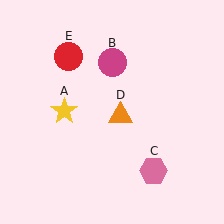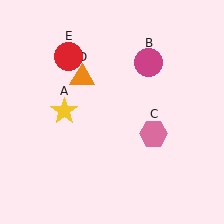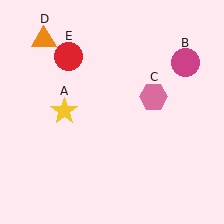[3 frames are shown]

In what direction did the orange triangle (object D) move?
The orange triangle (object D) moved up and to the left.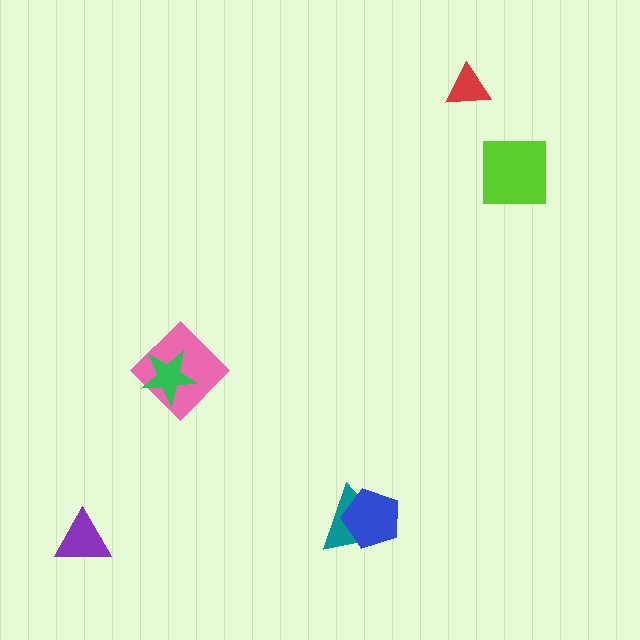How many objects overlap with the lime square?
0 objects overlap with the lime square.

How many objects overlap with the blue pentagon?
1 object overlaps with the blue pentagon.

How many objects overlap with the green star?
1 object overlaps with the green star.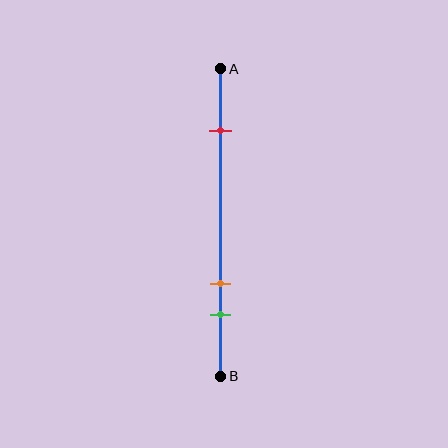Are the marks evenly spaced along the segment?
No, the marks are not evenly spaced.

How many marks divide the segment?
There are 3 marks dividing the segment.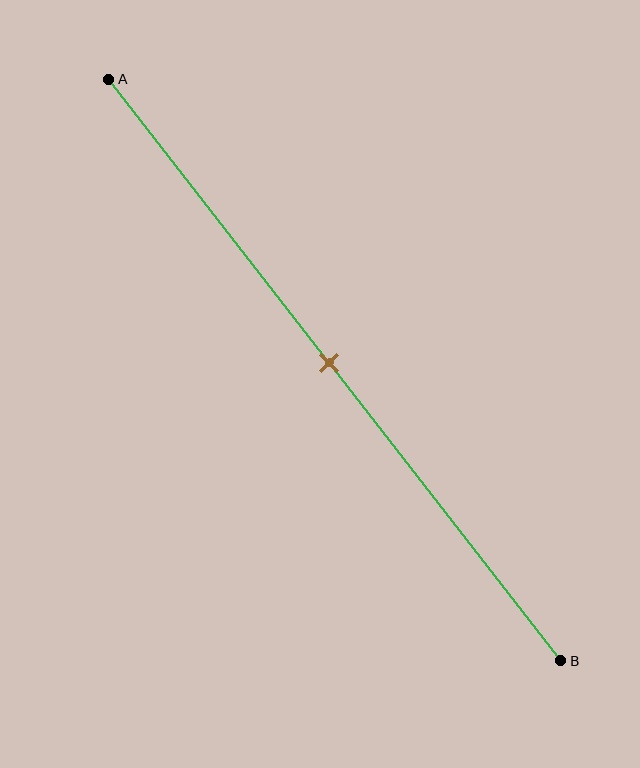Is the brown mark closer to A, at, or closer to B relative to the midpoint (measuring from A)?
The brown mark is approximately at the midpoint of segment AB.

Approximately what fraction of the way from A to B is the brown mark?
The brown mark is approximately 50% of the way from A to B.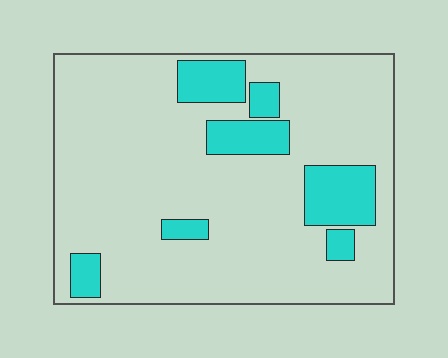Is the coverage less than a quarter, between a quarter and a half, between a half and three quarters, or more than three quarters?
Less than a quarter.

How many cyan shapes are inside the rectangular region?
7.